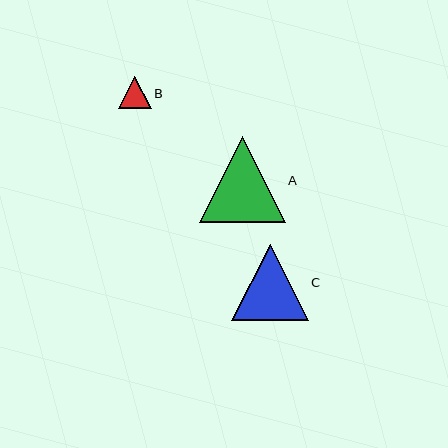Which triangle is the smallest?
Triangle B is the smallest with a size of approximately 32 pixels.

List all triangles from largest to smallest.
From largest to smallest: A, C, B.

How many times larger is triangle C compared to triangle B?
Triangle C is approximately 2.4 times the size of triangle B.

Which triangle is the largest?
Triangle A is the largest with a size of approximately 85 pixels.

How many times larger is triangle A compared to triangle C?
Triangle A is approximately 1.1 times the size of triangle C.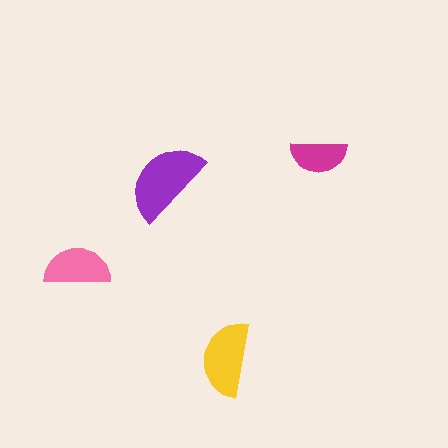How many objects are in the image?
There are 4 objects in the image.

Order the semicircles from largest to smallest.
the purple one, the yellow one, the pink one, the magenta one.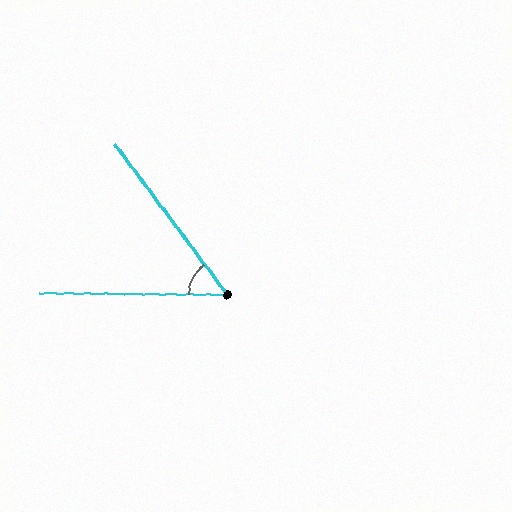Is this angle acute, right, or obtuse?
It is acute.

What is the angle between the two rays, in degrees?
Approximately 53 degrees.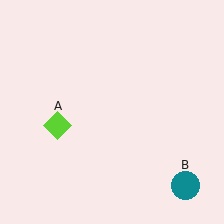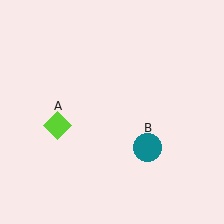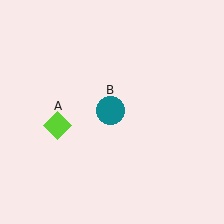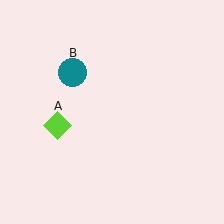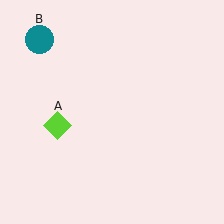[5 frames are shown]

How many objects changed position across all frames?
1 object changed position: teal circle (object B).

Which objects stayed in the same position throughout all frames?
Lime diamond (object A) remained stationary.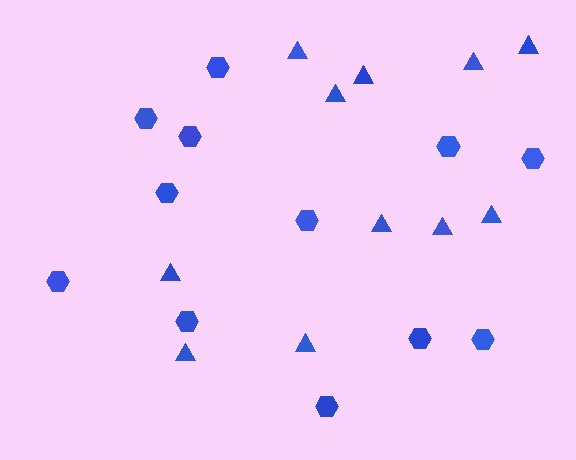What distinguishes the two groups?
There are 2 groups: one group of triangles (11) and one group of hexagons (12).